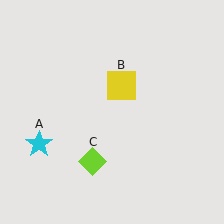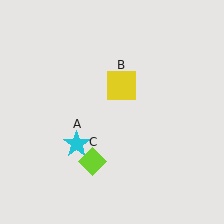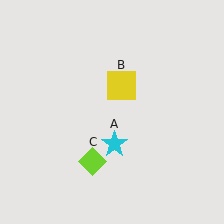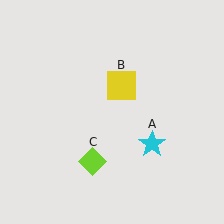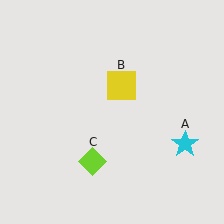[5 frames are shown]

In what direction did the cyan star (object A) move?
The cyan star (object A) moved right.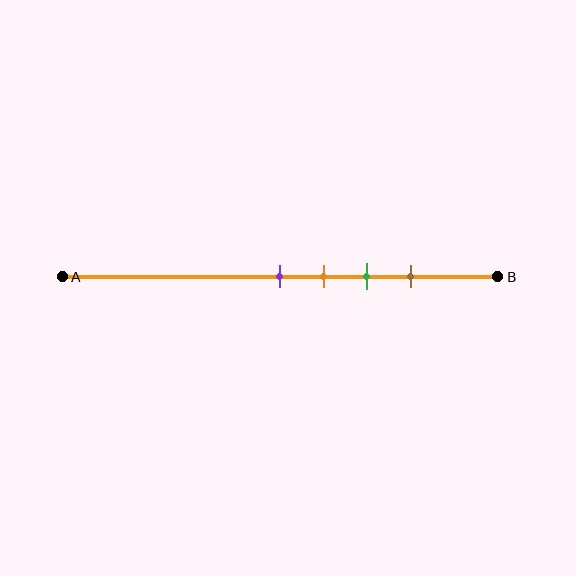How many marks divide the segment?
There are 4 marks dividing the segment.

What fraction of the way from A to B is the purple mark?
The purple mark is approximately 50% (0.5) of the way from A to B.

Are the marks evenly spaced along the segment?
Yes, the marks are approximately evenly spaced.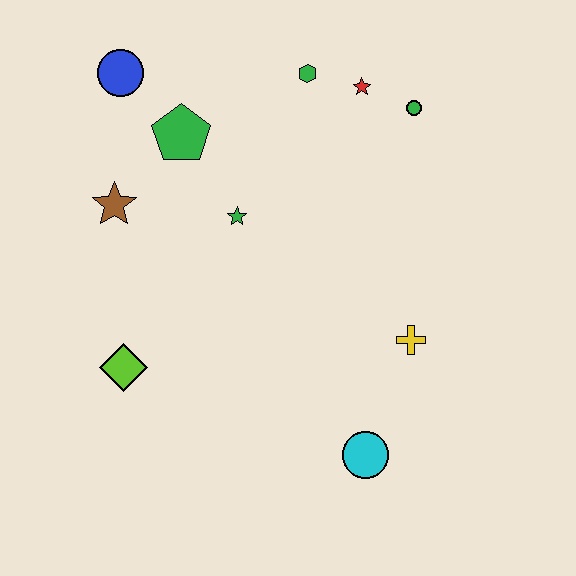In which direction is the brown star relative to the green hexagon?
The brown star is to the left of the green hexagon.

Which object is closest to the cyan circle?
The yellow cross is closest to the cyan circle.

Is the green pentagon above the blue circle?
No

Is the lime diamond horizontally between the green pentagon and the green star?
No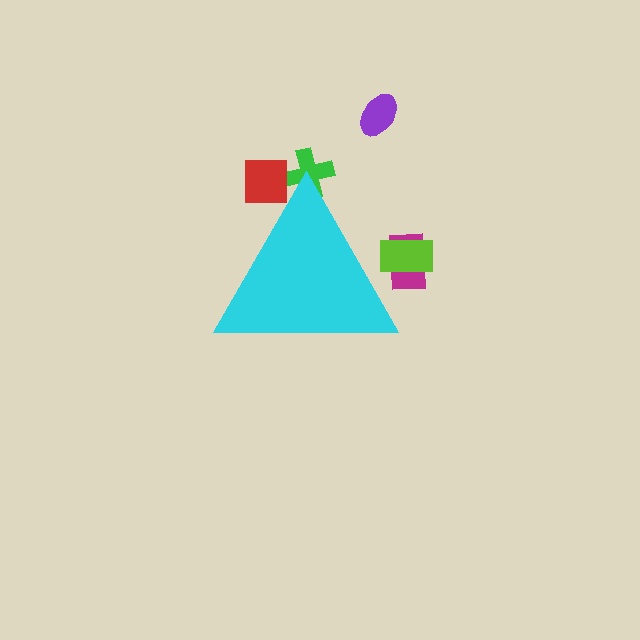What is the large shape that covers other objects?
A cyan triangle.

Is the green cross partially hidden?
Yes, the green cross is partially hidden behind the cyan triangle.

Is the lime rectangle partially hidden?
Yes, the lime rectangle is partially hidden behind the cyan triangle.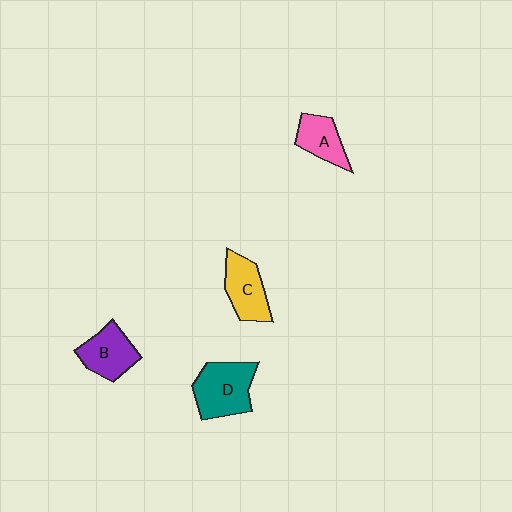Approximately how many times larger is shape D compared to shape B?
Approximately 1.3 times.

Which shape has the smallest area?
Shape A (pink).